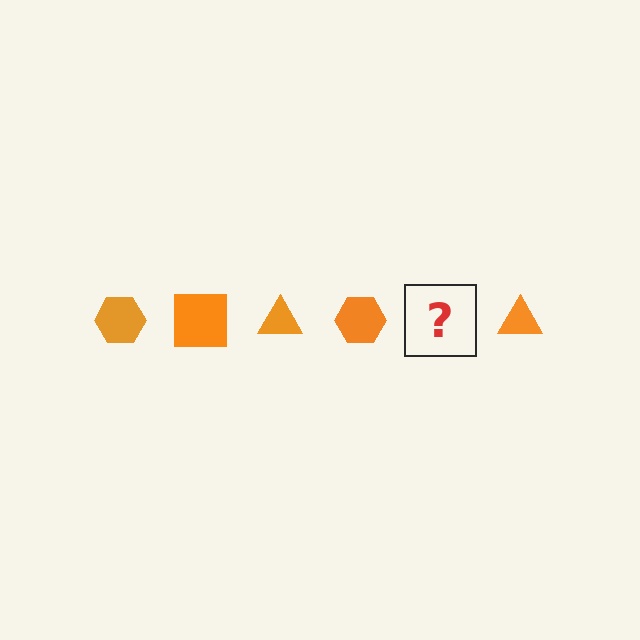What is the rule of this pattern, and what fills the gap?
The rule is that the pattern cycles through hexagon, square, triangle shapes in orange. The gap should be filled with an orange square.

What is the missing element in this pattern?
The missing element is an orange square.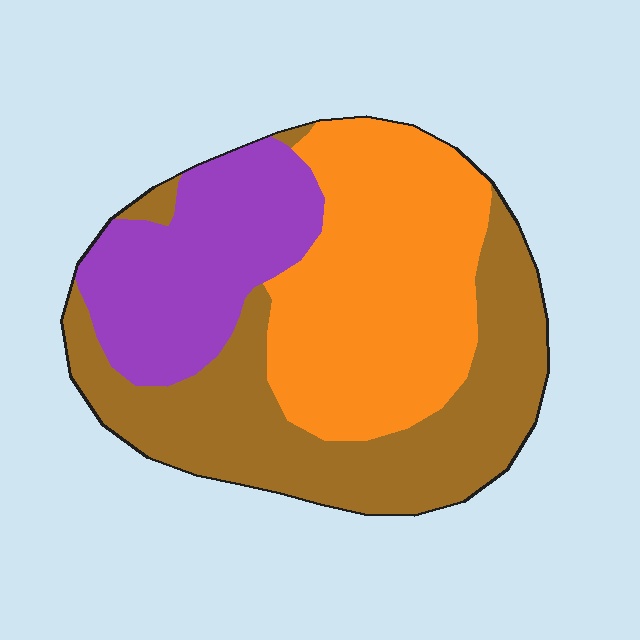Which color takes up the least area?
Purple, at roughly 25%.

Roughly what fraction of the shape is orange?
Orange covers 37% of the shape.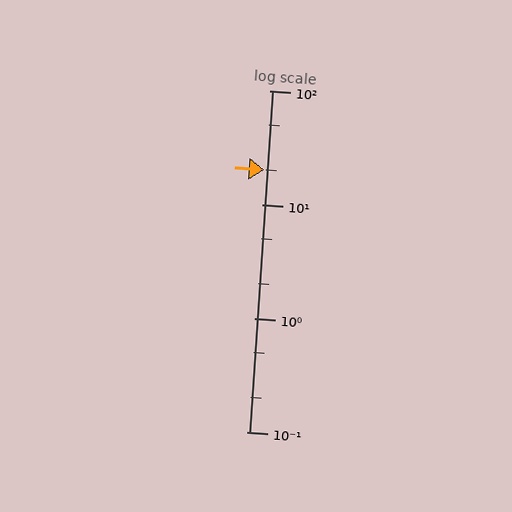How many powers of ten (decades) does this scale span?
The scale spans 3 decades, from 0.1 to 100.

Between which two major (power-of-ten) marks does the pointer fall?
The pointer is between 10 and 100.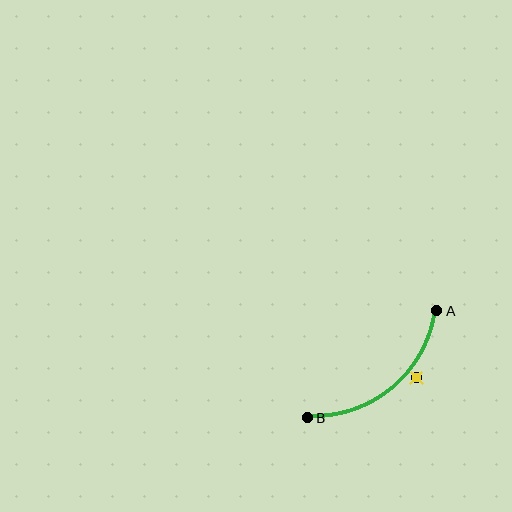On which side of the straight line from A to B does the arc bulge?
The arc bulges below and to the right of the straight line connecting A and B.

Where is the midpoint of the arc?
The arc midpoint is the point on the curve farthest from the straight line joining A and B. It sits below and to the right of that line.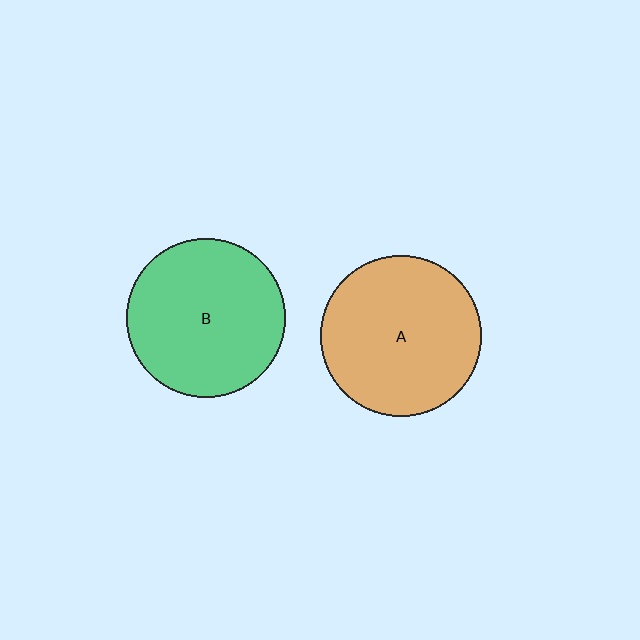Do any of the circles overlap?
No, none of the circles overlap.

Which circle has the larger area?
Circle A (orange).